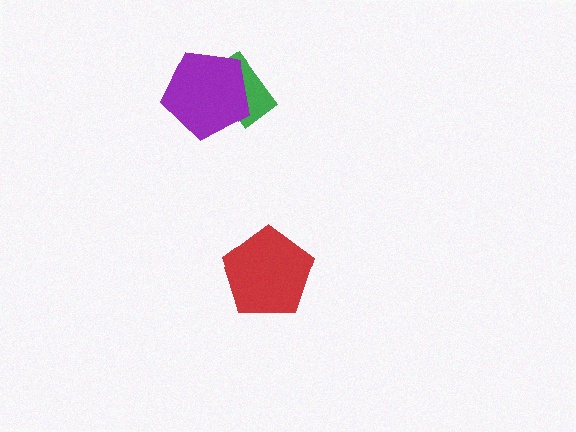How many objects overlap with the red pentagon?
0 objects overlap with the red pentagon.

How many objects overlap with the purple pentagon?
1 object overlaps with the purple pentagon.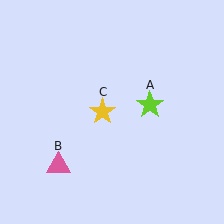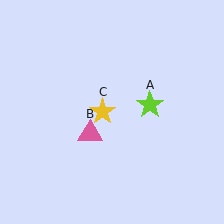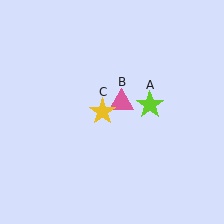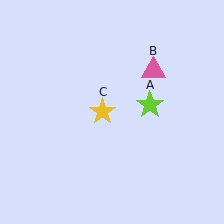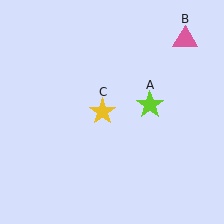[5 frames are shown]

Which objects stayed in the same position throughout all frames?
Lime star (object A) and yellow star (object C) remained stationary.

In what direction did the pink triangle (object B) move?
The pink triangle (object B) moved up and to the right.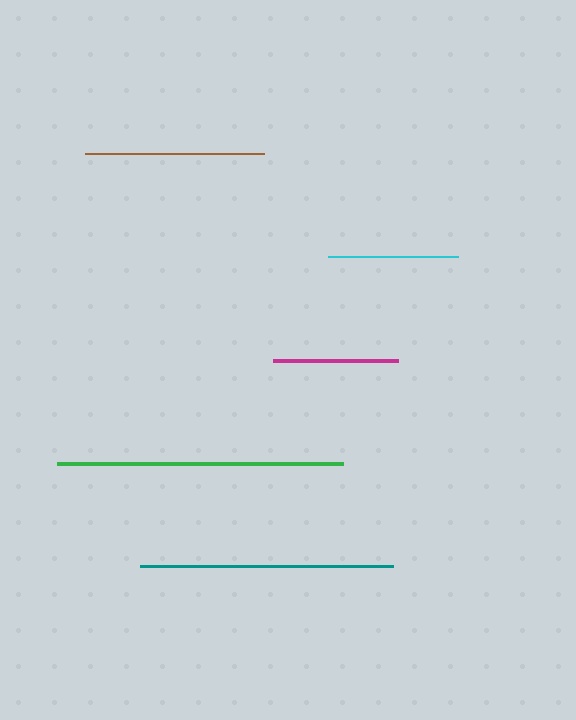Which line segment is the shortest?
The magenta line is the shortest at approximately 125 pixels.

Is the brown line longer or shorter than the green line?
The green line is longer than the brown line.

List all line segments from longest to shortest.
From longest to shortest: green, teal, brown, cyan, magenta.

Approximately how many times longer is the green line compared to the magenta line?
The green line is approximately 2.3 times the length of the magenta line.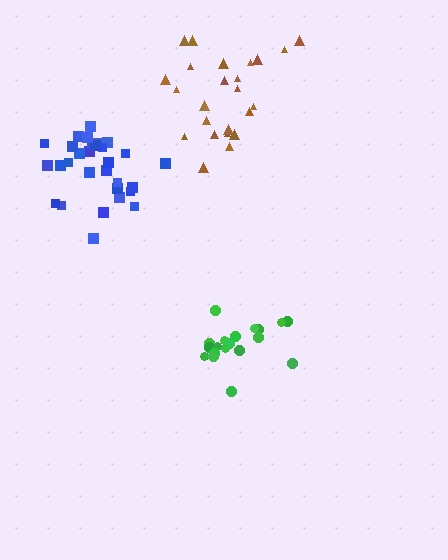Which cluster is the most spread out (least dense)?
Brown.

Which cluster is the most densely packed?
Blue.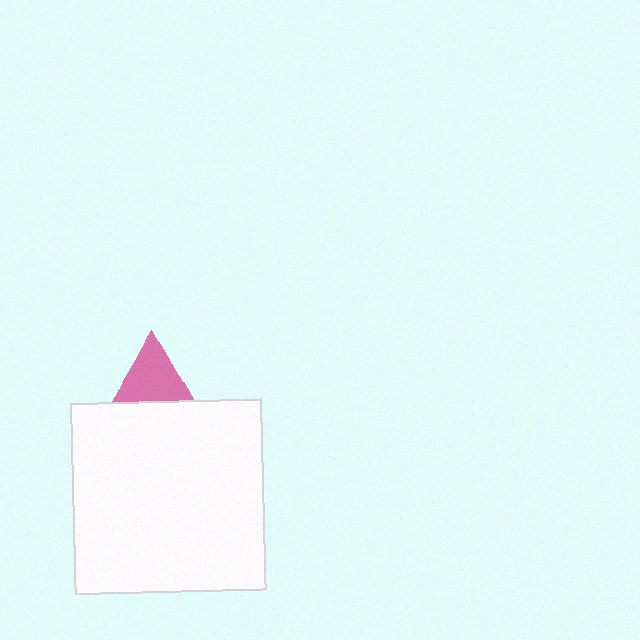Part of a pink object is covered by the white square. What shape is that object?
It is a triangle.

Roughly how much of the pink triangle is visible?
About half of it is visible (roughly 52%).